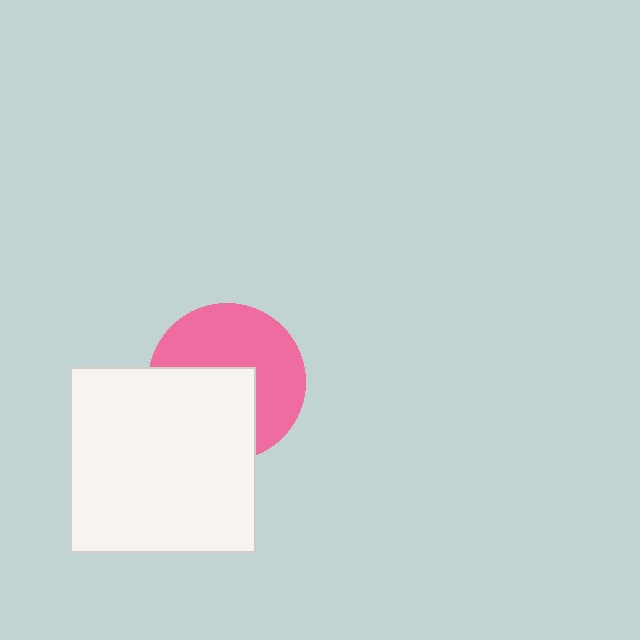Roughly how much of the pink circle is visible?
About half of it is visible (roughly 56%).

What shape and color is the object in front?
The object in front is a white square.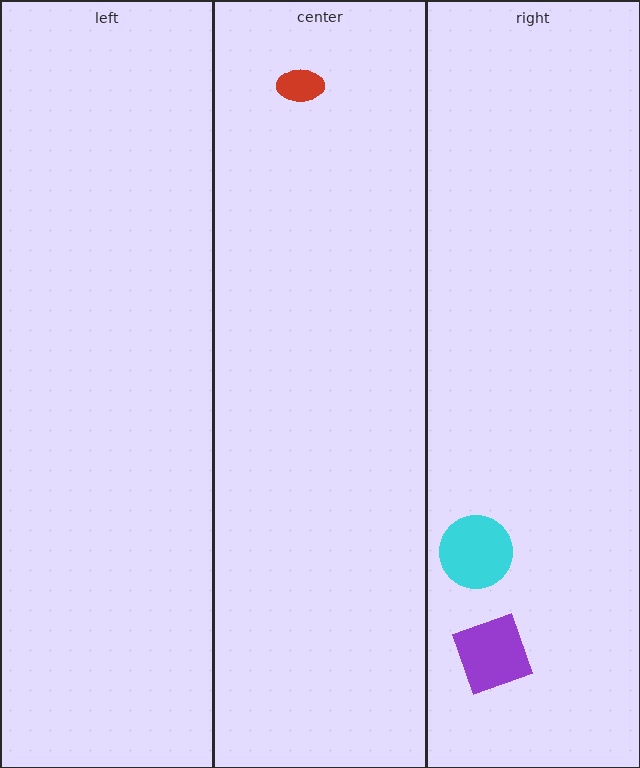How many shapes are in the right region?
2.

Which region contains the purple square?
The right region.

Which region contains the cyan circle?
The right region.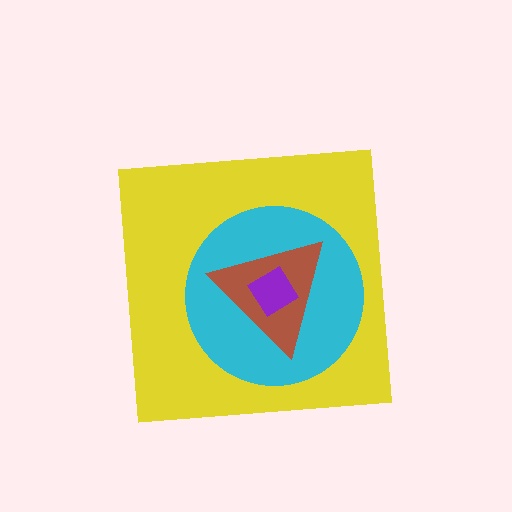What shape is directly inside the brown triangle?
The purple diamond.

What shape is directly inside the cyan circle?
The brown triangle.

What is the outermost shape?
The yellow square.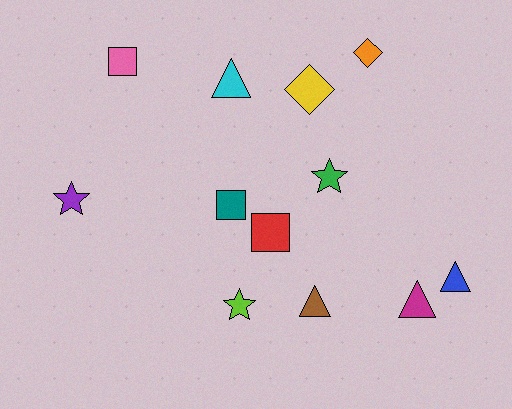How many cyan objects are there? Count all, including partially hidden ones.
There is 1 cyan object.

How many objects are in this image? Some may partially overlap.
There are 12 objects.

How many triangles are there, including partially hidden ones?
There are 4 triangles.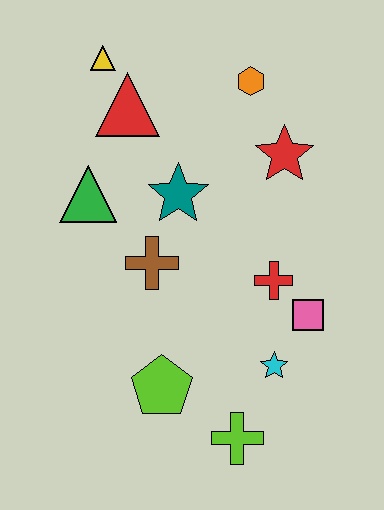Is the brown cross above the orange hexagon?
No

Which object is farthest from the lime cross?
The yellow triangle is farthest from the lime cross.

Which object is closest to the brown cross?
The teal star is closest to the brown cross.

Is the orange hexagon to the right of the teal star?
Yes